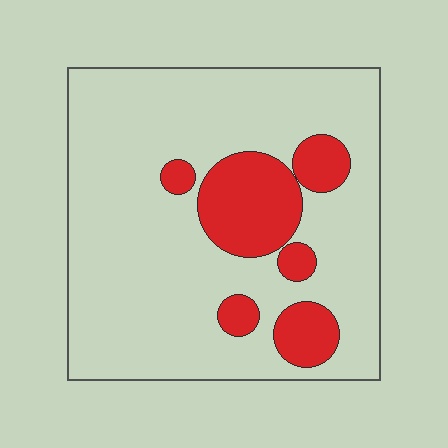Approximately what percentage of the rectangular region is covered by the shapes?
Approximately 20%.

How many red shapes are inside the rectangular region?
6.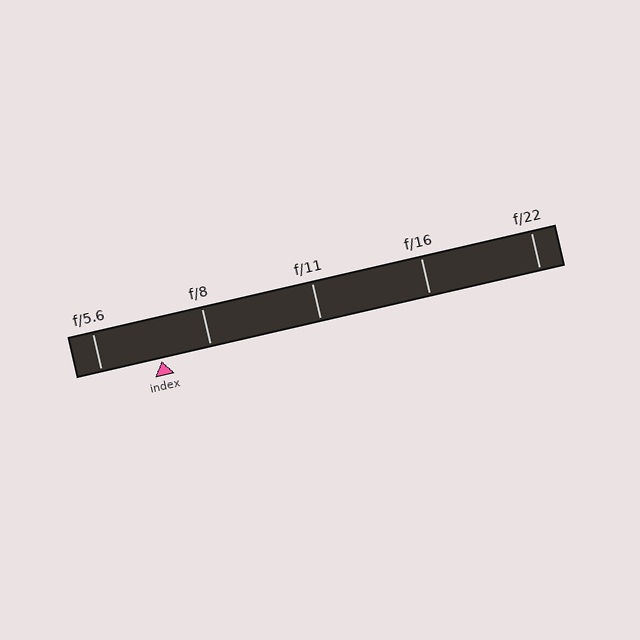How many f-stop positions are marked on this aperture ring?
There are 5 f-stop positions marked.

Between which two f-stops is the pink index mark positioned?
The index mark is between f/5.6 and f/8.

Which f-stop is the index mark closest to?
The index mark is closest to f/8.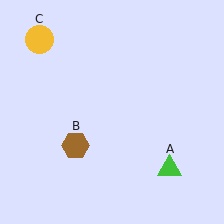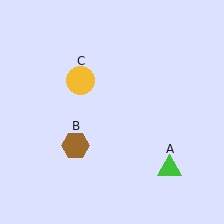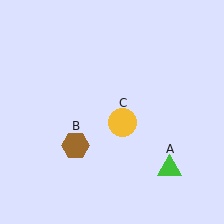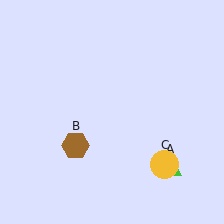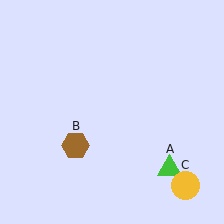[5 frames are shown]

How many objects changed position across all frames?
1 object changed position: yellow circle (object C).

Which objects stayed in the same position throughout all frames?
Green triangle (object A) and brown hexagon (object B) remained stationary.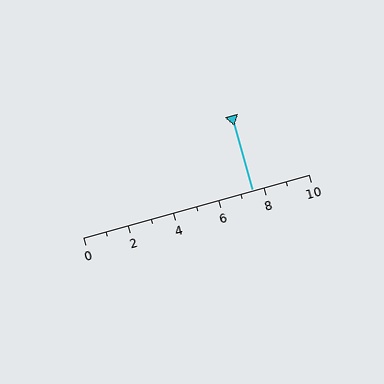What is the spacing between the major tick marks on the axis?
The major ticks are spaced 2 apart.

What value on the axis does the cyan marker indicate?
The marker indicates approximately 7.5.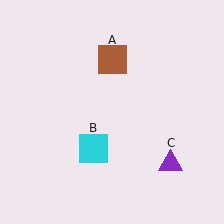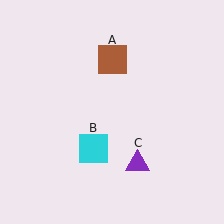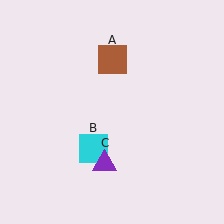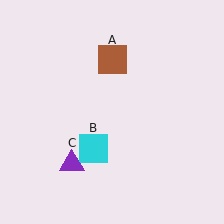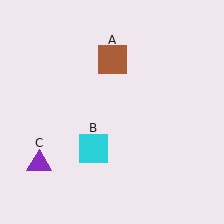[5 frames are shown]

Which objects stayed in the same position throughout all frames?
Brown square (object A) and cyan square (object B) remained stationary.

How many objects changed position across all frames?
1 object changed position: purple triangle (object C).